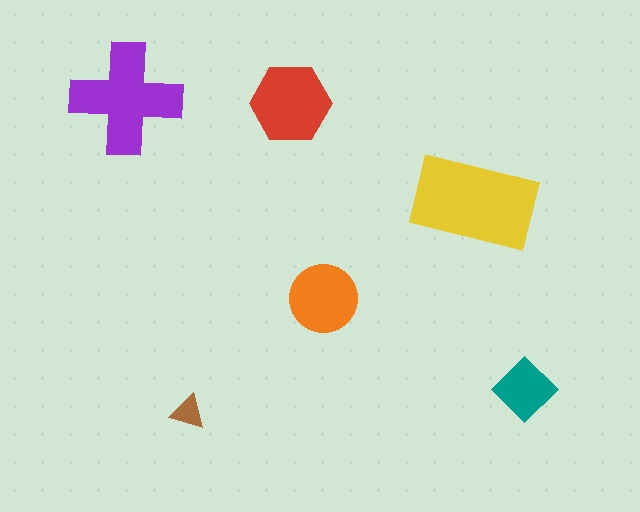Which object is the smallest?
The brown triangle.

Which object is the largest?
The yellow rectangle.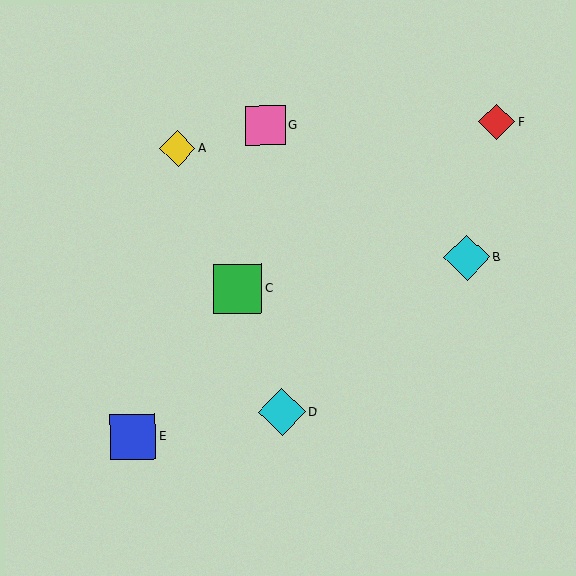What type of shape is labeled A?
Shape A is a yellow diamond.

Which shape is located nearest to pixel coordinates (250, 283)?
The green square (labeled C) at (238, 289) is nearest to that location.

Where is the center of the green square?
The center of the green square is at (238, 289).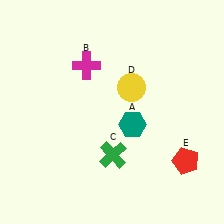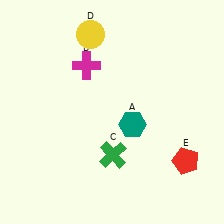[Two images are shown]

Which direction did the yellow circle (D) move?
The yellow circle (D) moved up.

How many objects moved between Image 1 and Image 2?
1 object moved between the two images.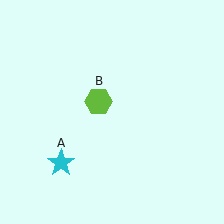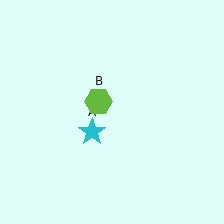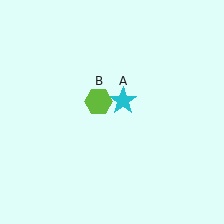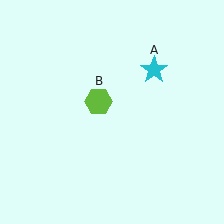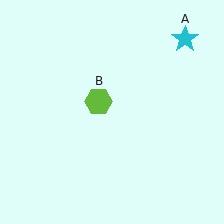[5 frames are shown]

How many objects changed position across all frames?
1 object changed position: cyan star (object A).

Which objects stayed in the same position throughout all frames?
Lime hexagon (object B) remained stationary.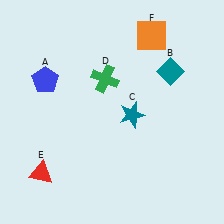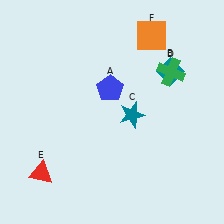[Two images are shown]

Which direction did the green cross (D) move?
The green cross (D) moved right.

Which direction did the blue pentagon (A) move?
The blue pentagon (A) moved right.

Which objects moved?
The objects that moved are: the blue pentagon (A), the green cross (D).